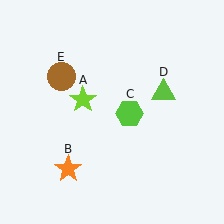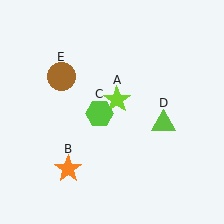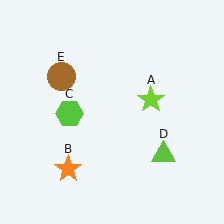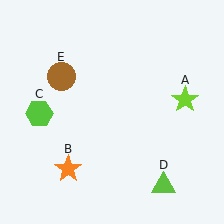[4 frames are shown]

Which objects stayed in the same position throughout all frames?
Orange star (object B) and brown circle (object E) remained stationary.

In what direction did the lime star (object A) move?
The lime star (object A) moved right.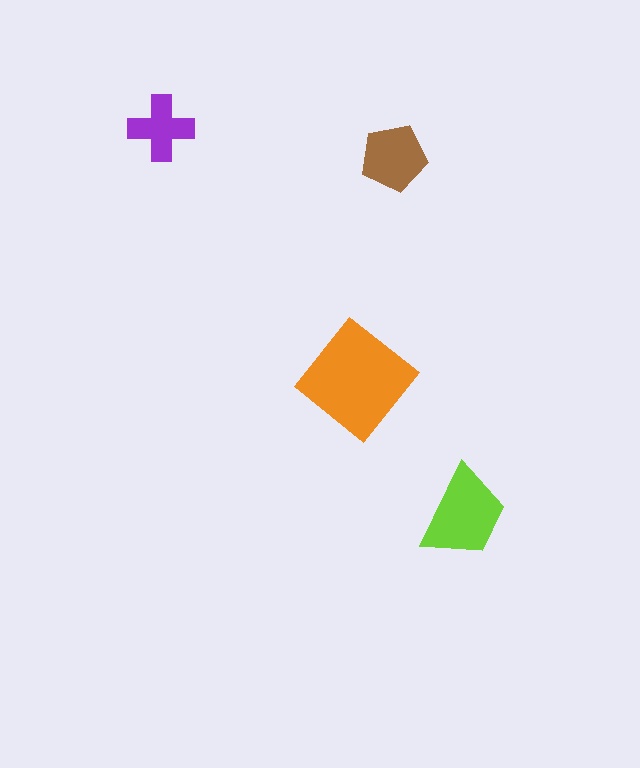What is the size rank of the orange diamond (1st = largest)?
1st.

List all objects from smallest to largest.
The purple cross, the brown pentagon, the lime trapezoid, the orange diamond.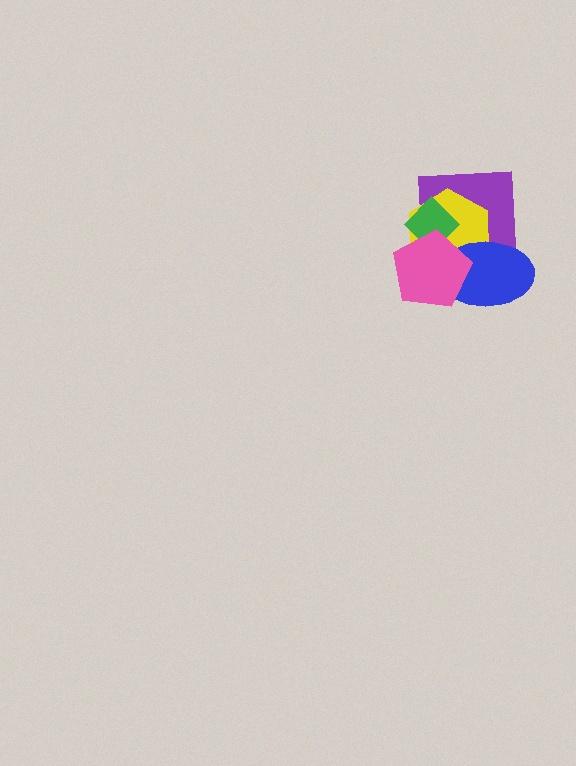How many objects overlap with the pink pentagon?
4 objects overlap with the pink pentagon.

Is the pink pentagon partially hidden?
No, no other shape covers it.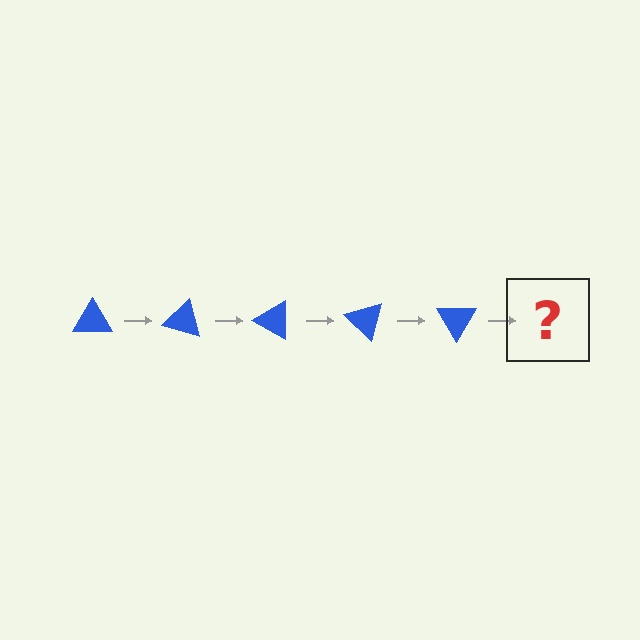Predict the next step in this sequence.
The next step is a blue triangle rotated 75 degrees.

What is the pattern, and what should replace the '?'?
The pattern is that the triangle rotates 15 degrees each step. The '?' should be a blue triangle rotated 75 degrees.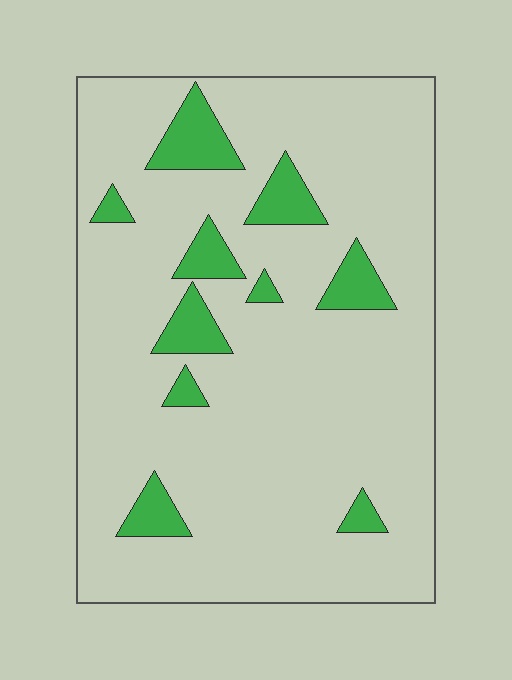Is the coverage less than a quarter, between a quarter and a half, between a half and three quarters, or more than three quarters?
Less than a quarter.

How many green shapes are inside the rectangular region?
10.